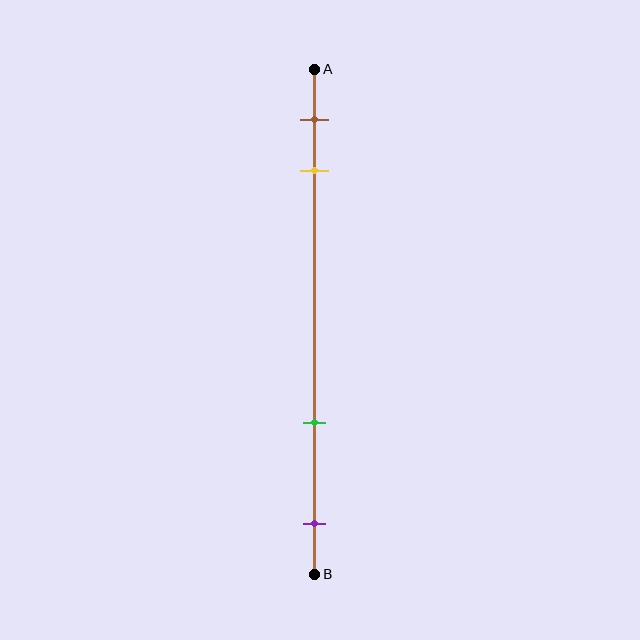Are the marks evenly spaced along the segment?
No, the marks are not evenly spaced.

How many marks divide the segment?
There are 4 marks dividing the segment.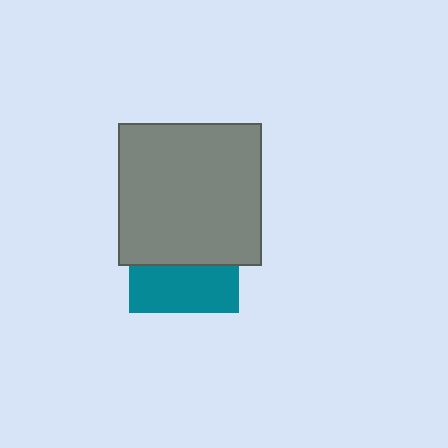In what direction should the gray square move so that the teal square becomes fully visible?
The gray square should move up. That is the shortest direction to clear the overlap and leave the teal square fully visible.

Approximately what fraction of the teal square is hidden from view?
Roughly 56% of the teal square is hidden behind the gray square.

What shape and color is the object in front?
The object in front is a gray square.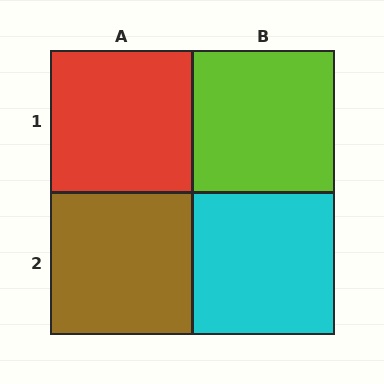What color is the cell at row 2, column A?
Brown.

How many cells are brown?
1 cell is brown.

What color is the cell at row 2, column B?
Cyan.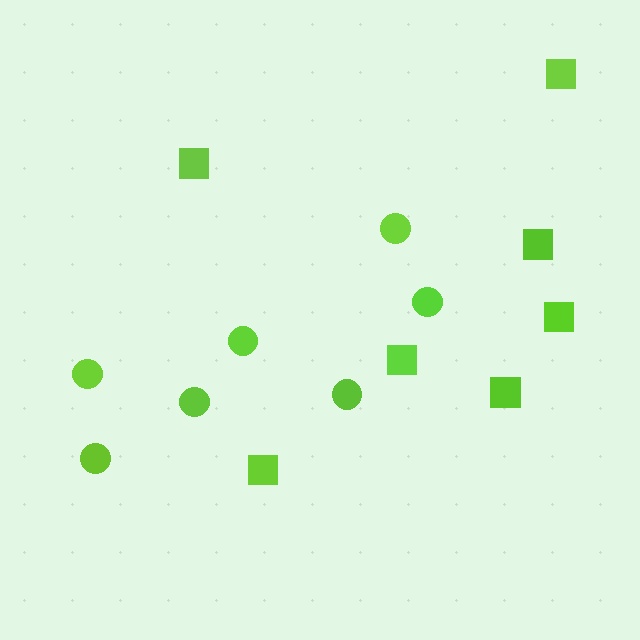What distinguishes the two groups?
There are 2 groups: one group of circles (7) and one group of squares (7).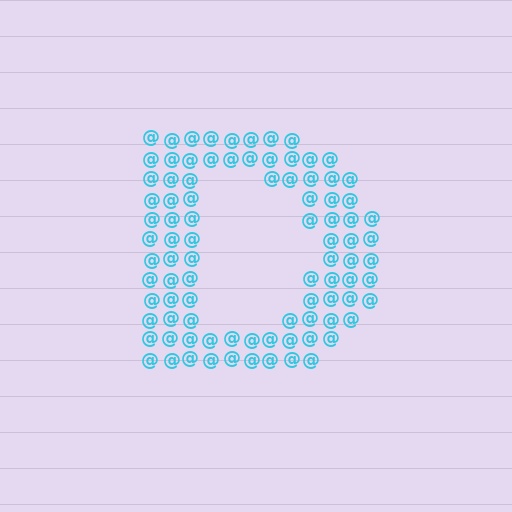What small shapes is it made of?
It is made of small at signs.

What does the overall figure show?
The overall figure shows the letter D.